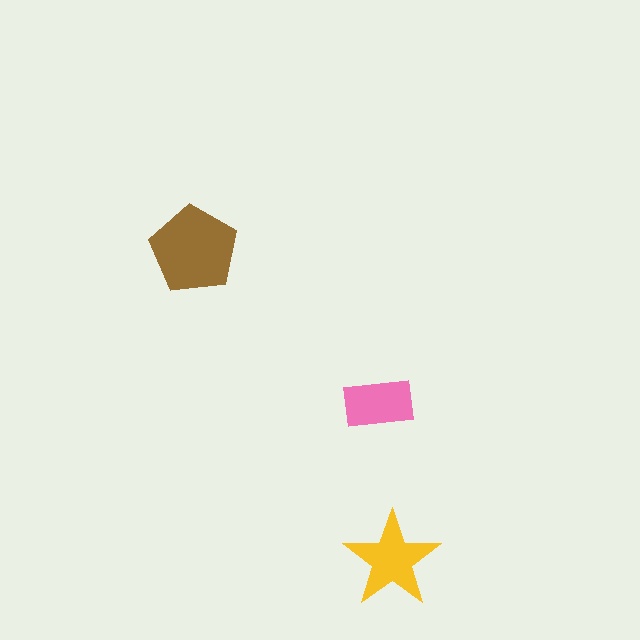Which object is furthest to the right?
The yellow star is rightmost.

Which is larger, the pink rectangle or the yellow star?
The yellow star.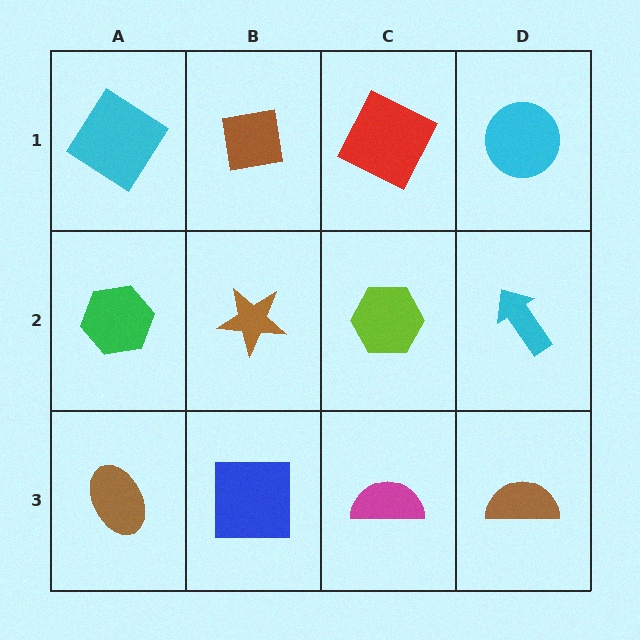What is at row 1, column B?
A brown square.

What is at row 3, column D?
A brown semicircle.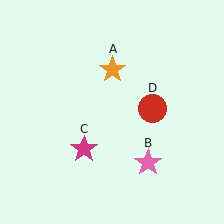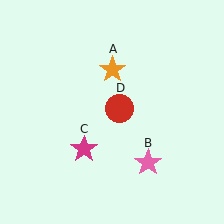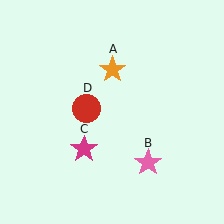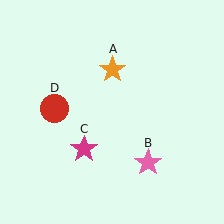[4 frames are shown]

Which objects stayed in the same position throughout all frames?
Orange star (object A) and pink star (object B) and magenta star (object C) remained stationary.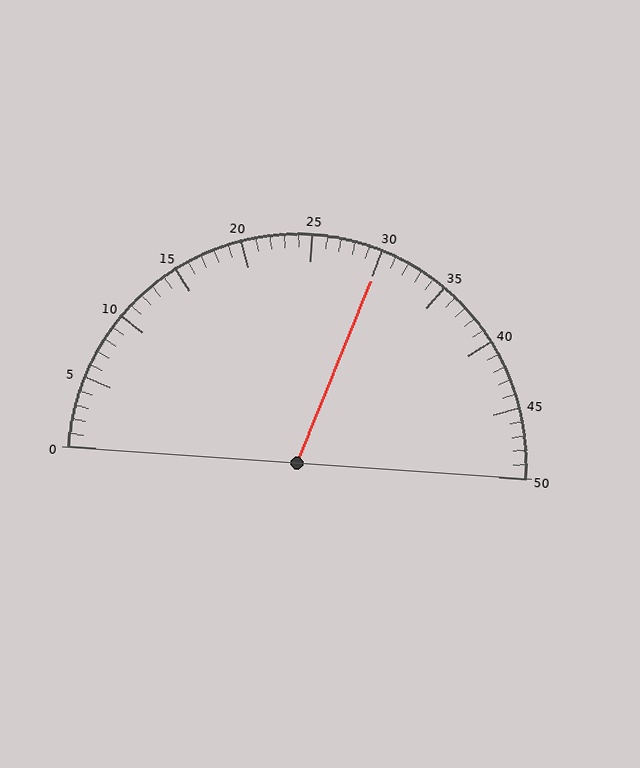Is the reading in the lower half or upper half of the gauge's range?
The reading is in the upper half of the range (0 to 50).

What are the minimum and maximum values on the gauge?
The gauge ranges from 0 to 50.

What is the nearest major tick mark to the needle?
The nearest major tick mark is 30.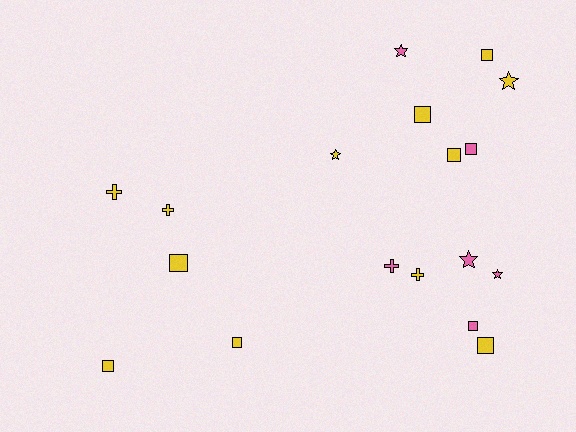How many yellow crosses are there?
There are 3 yellow crosses.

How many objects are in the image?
There are 18 objects.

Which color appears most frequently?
Yellow, with 12 objects.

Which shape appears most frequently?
Square, with 9 objects.